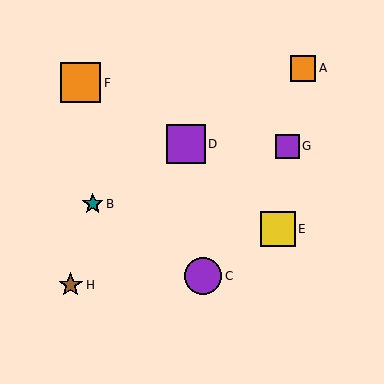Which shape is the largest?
The orange square (labeled F) is the largest.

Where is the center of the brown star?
The center of the brown star is at (71, 285).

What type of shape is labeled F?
Shape F is an orange square.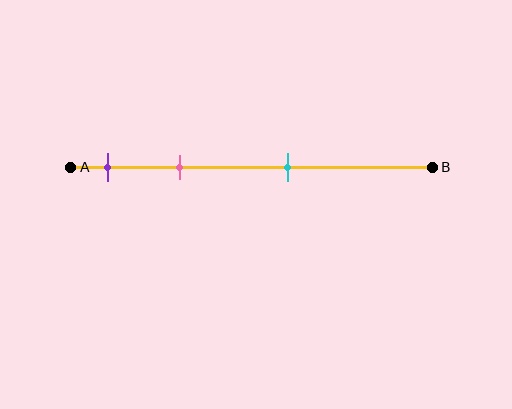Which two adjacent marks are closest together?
The purple and pink marks are the closest adjacent pair.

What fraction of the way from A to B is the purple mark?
The purple mark is approximately 10% (0.1) of the way from A to B.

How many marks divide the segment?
There are 3 marks dividing the segment.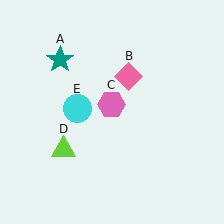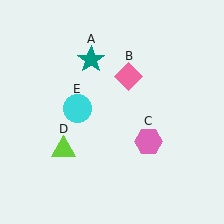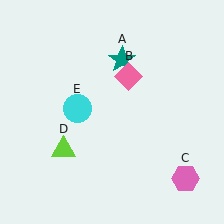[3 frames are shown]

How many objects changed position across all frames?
2 objects changed position: teal star (object A), pink hexagon (object C).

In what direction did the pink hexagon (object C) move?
The pink hexagon (object C) moved down and to the right.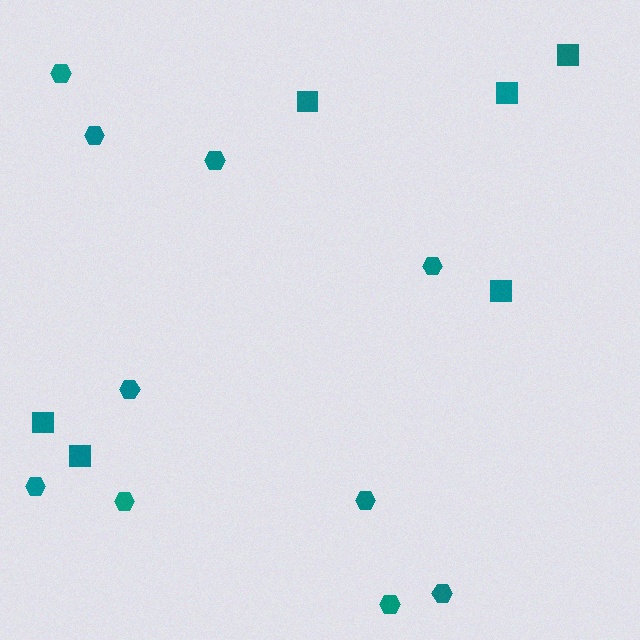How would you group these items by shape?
There are 2 groups: one group of hexagons (10) and one group of squares (6).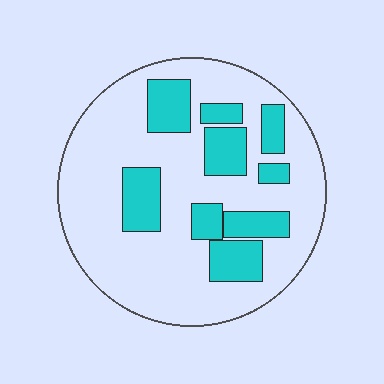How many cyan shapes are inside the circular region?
9.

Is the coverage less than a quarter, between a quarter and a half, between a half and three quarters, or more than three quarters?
Between a quarter and a half.